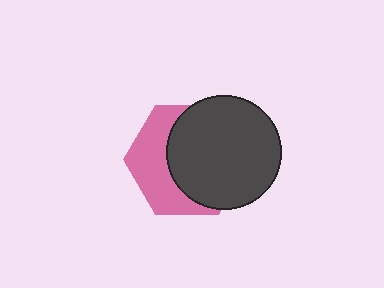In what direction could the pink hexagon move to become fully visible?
The pink hexagon could move left. That would shift it out from behind the dark gray circle entirely.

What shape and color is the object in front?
The object in front is a dark gray circle.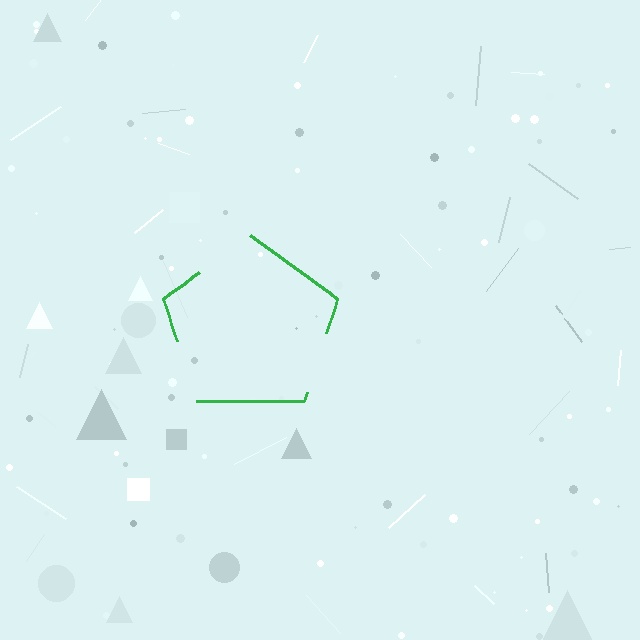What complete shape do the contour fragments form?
The contour fragments form a pentagon.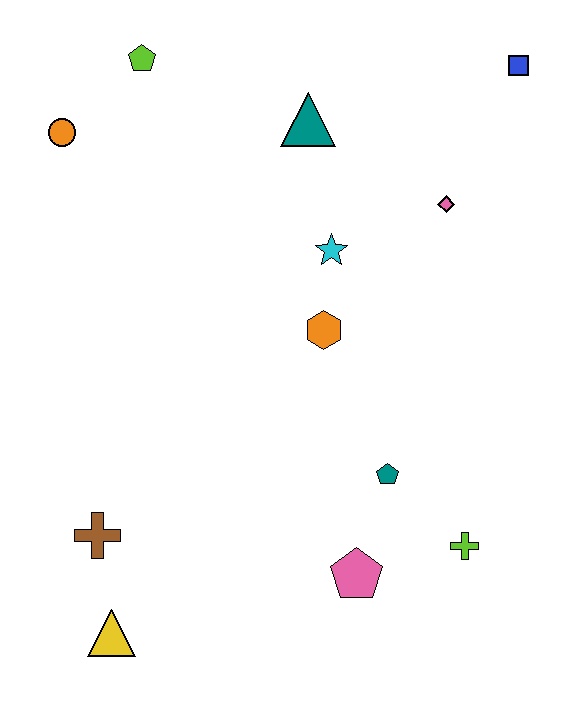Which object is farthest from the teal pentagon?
The lime pentagon is farthest from the teal pentagon.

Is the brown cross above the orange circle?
No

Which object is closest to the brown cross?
The yellow triangle is closest to the brown cross.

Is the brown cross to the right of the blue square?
No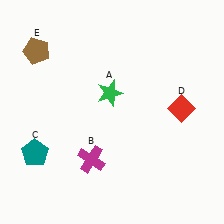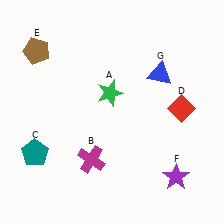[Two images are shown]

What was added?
A purple star (F), a blue triangle (G) were added in Image 2.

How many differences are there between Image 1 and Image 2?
There are 2 differences between the two images.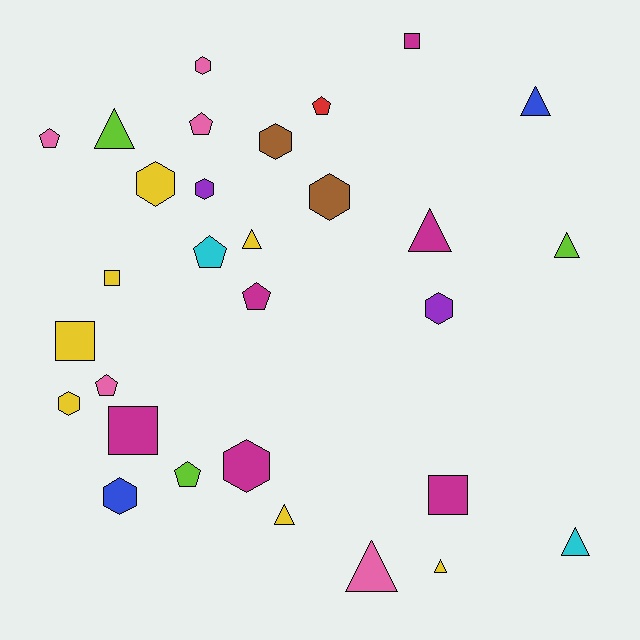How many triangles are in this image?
There are 9 triangles.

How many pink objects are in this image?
There are 5 pink objects.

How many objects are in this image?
There are 30 objects.